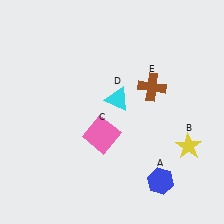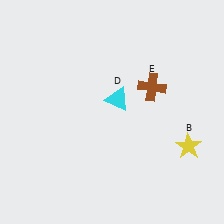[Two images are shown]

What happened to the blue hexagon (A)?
The blue hexagon (A) was removed in Image 2. It was in the bottom-right area of Image 1.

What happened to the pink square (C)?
The pink square (C) was removed in Image 2. It was in the bottom-left area of Image 1.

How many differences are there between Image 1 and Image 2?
There are 2 differences between the two images.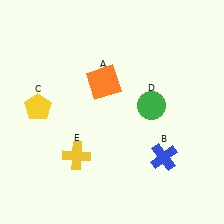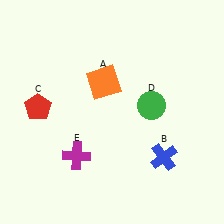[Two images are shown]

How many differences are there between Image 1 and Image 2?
There are 2 differences between the two images.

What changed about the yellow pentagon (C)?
In Image 1, C is yellow. In Image 2, it changed to red.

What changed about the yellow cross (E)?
In Image 1, E is yellow. In Image 2, it changed to magenta.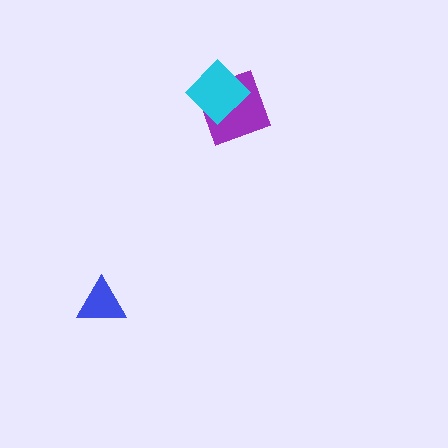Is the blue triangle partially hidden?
No, no other shape covers it.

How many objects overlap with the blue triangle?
0 objects overlap with the blue triangle.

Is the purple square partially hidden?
Yes, it is partially covered by another shape.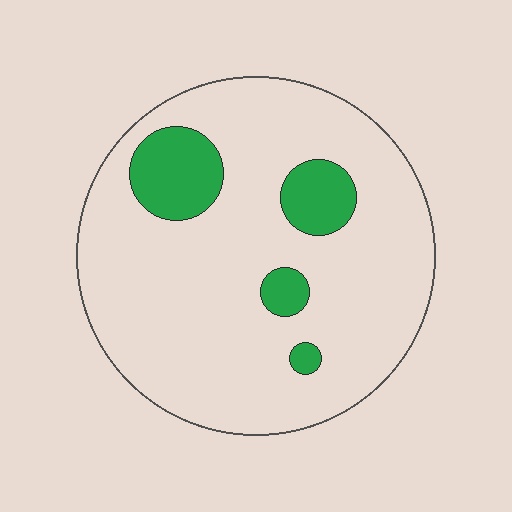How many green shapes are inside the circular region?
4.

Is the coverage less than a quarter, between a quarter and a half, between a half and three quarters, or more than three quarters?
Less than a quarter.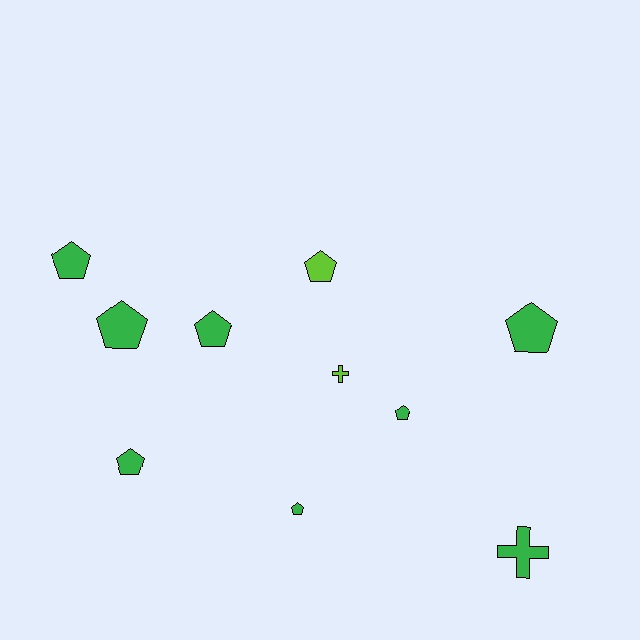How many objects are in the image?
There are 10 objects.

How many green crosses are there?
There is 1 green cross.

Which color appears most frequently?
Green, with 8 objects.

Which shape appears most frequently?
Pentagon, with 8 objects.